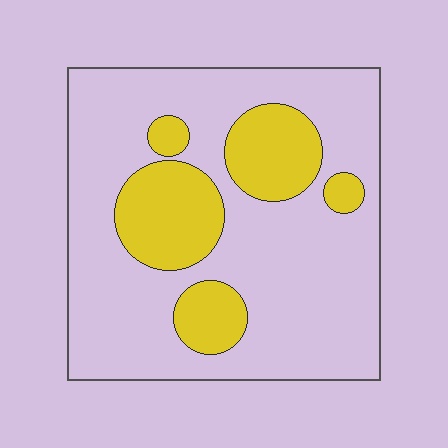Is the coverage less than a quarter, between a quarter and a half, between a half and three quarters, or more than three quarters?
Less than a quarter.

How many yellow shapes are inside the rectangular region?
5.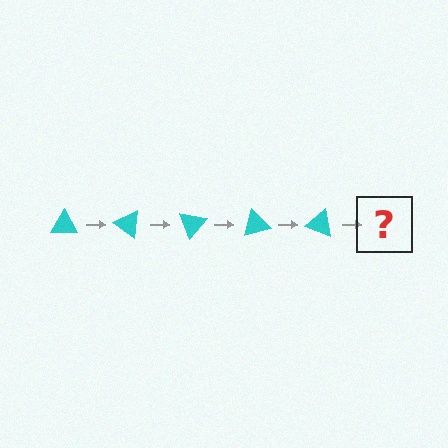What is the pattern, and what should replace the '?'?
The pattern is that the triangle rotates 35 degrees each step. The '?' should be a cyan triangle rotated 175 degrees.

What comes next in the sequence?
The next element should be a cyan triangle rotated 175 degrees.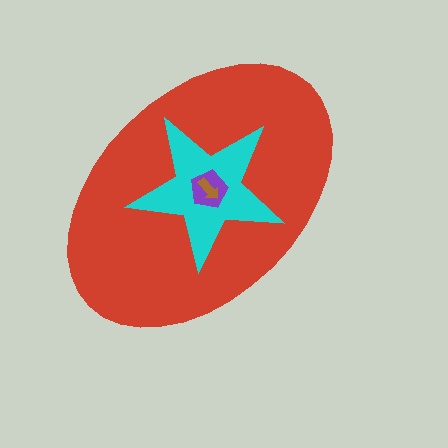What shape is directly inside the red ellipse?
The cyan star.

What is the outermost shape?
The red ellipse.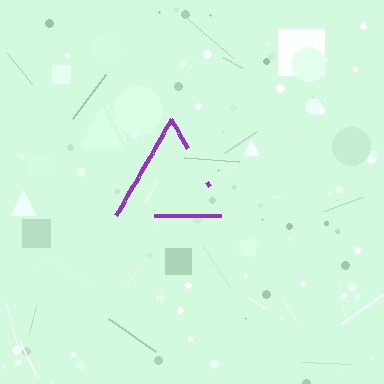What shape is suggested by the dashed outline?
The dashed outline suggests a triangle.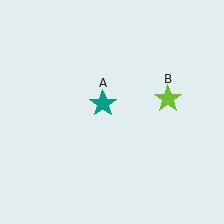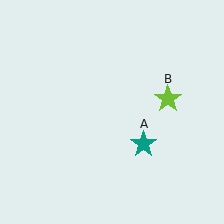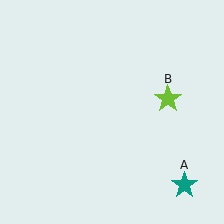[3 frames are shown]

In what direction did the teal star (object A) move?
The teal star (object A) moved down and to the right.